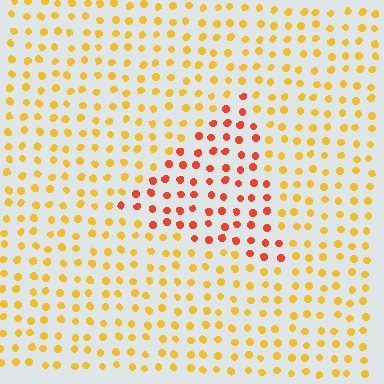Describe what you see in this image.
The image is filled with small yellow elements in a uniform arrangement. A triangle-shaped region is visible where the elements are tinted to a slightly different hue, forming a subtle color boundary.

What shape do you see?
I see a triangle.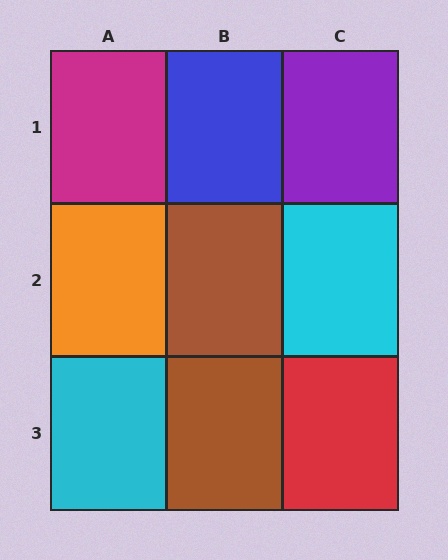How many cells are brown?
2 cells are brown.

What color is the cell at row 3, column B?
Brown.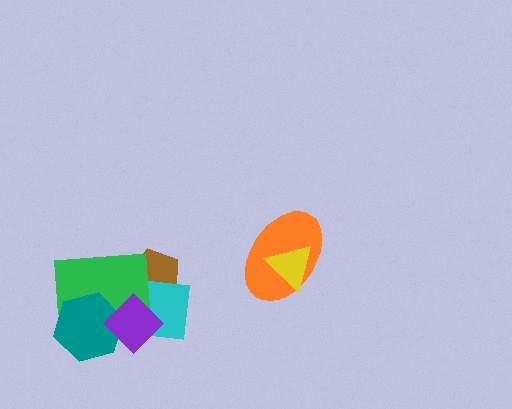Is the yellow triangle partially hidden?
No, no other shape covers it.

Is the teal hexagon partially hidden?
Yes, it is partially covered by another shape.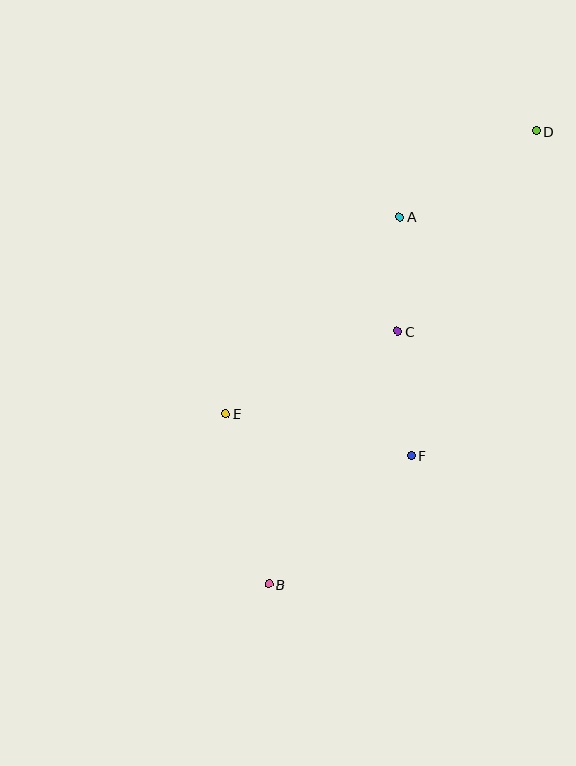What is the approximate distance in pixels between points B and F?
The distance between B and F is approximately 192 pixels.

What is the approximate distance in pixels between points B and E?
The distance between B and E is approximately 176 pixels.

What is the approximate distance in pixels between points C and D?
The distance between C and D is approximately 243 pixels.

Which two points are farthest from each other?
Points B and D are farthest from each other.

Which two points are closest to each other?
Points A and C are closest to each other.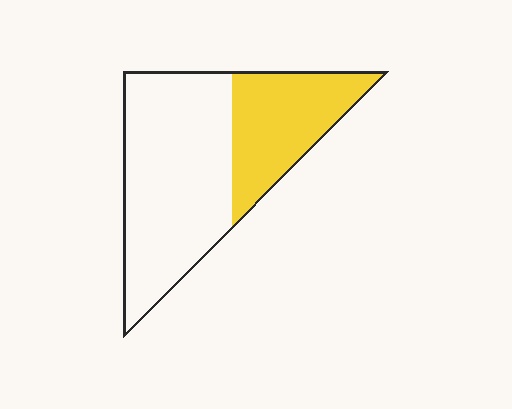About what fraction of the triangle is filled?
About one third (1/3).